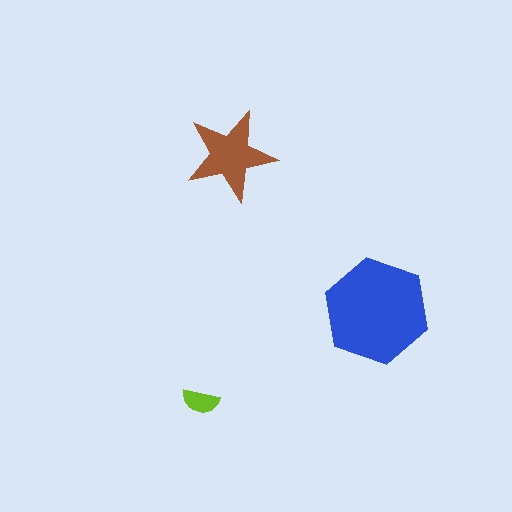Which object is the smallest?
The lime semicircle.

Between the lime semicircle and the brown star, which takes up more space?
The brown star.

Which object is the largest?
The blue hexagon.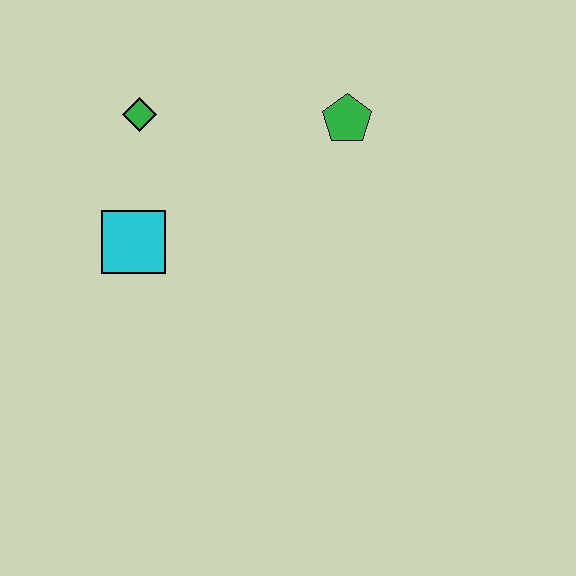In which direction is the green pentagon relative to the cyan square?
The green pentagon is to the right of the cyan square.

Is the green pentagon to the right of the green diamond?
Yes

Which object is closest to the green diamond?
The cyan square is closest to the green diamond.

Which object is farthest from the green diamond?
The green pentagon is farthest from the green diamond.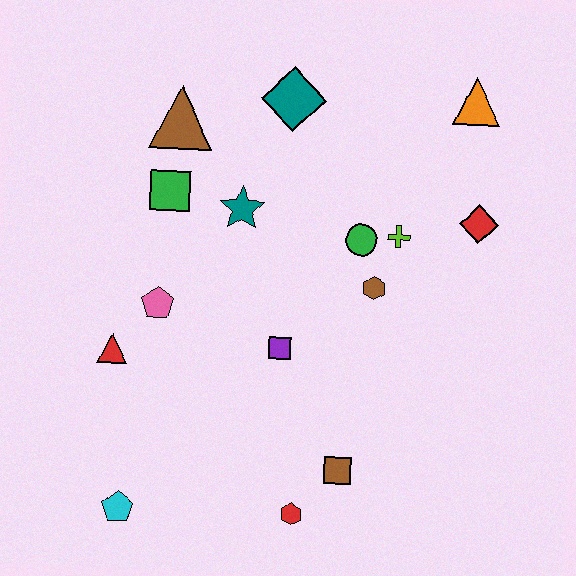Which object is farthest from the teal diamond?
The cyan pentagon is farthest from the teal diamond.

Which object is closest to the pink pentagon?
The red triangle is closest to the pink pentagon.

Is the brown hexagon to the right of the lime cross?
No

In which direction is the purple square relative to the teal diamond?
The purple square is below the teal diamond.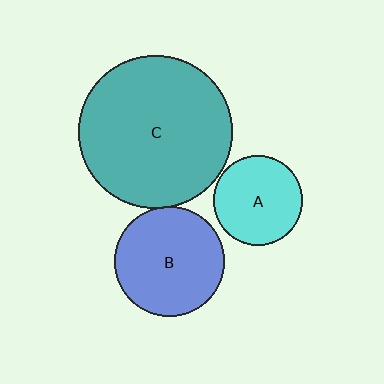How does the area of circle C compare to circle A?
Approximately 3.0 times.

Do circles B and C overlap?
Yes.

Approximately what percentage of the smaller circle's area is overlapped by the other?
Approximately 5%.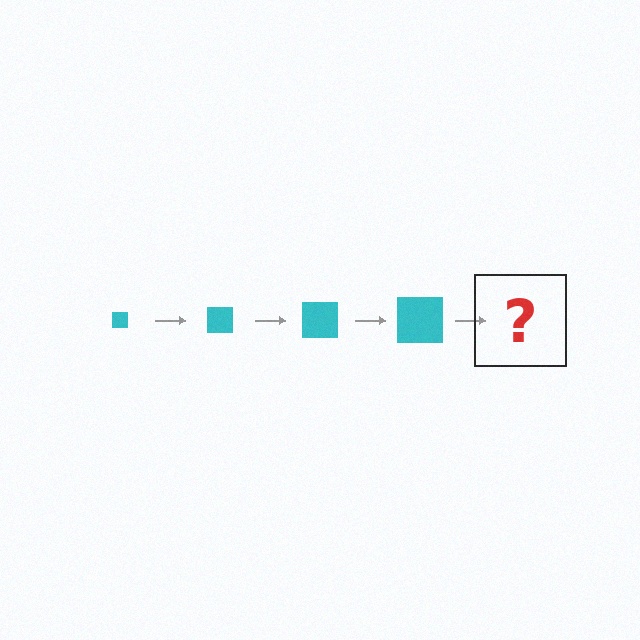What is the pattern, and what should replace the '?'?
The pattern is that the square gets progressively larger each step. The '?' should be a cyan square, larger than the previous one.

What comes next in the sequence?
The next element should be a cyan square, larger than the previous one.